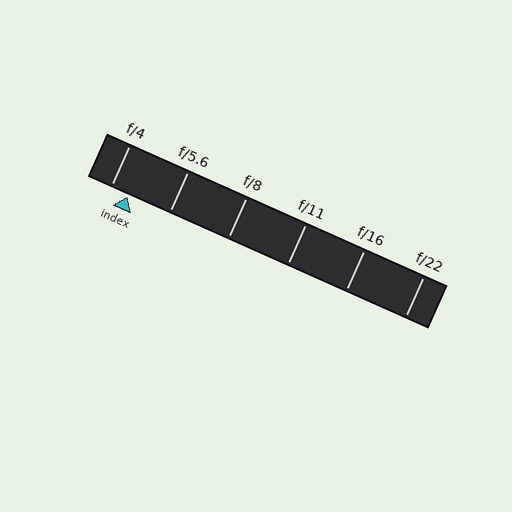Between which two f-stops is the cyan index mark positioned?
The index mark is between f/4 and f/5.6.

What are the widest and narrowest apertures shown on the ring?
The widest aperture shown is f/4 and the narrowest is f/22.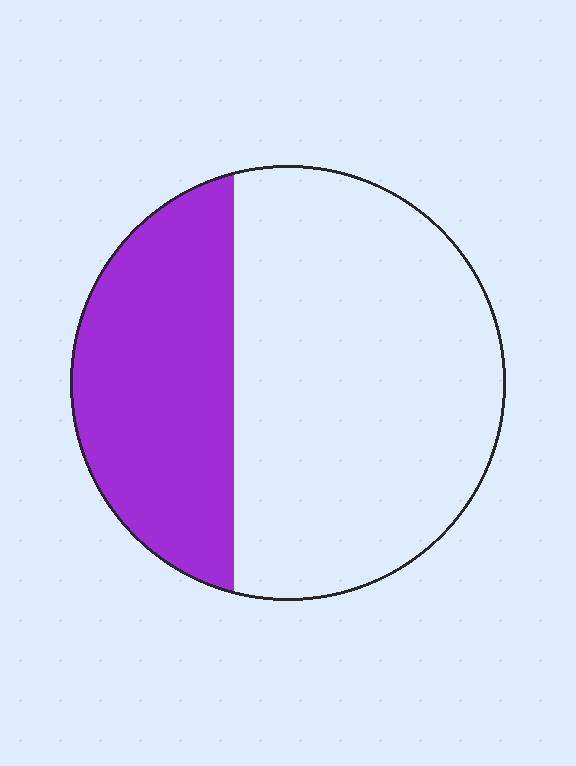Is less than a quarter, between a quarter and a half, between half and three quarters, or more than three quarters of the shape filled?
Between a quarter and a half.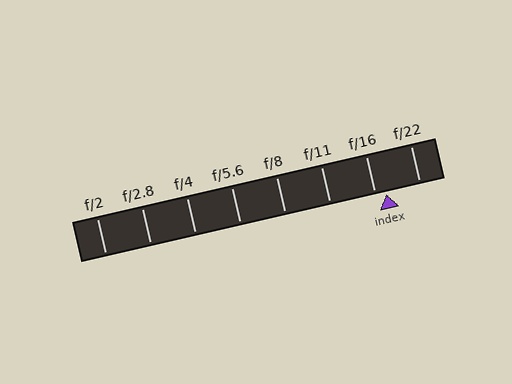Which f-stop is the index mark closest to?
The index mark is closest to f/16.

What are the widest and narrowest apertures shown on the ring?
The widest aperture shown is f/2 and the narrowest is f/22.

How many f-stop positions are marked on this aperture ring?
There are 8 f-stop positions marked.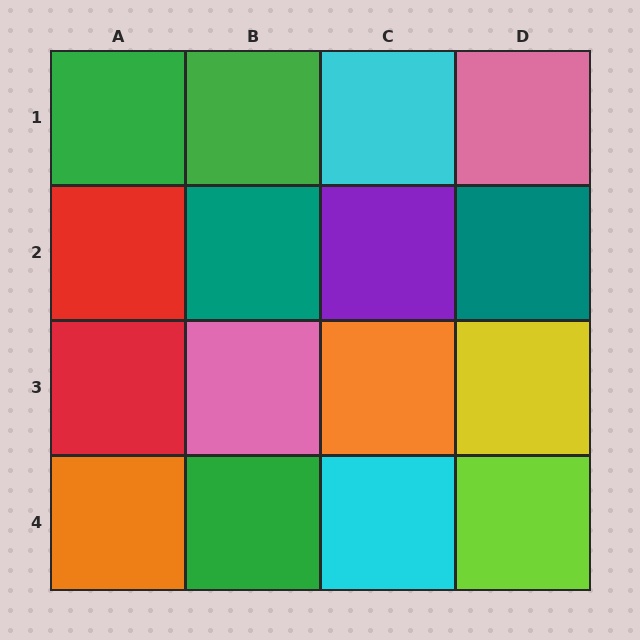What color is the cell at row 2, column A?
Red.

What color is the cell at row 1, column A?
Green.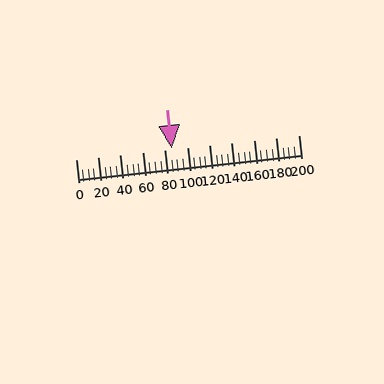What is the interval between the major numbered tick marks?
The major tick marks are spaced 20 units apart.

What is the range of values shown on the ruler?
The ruler shows values from 0 to 200.